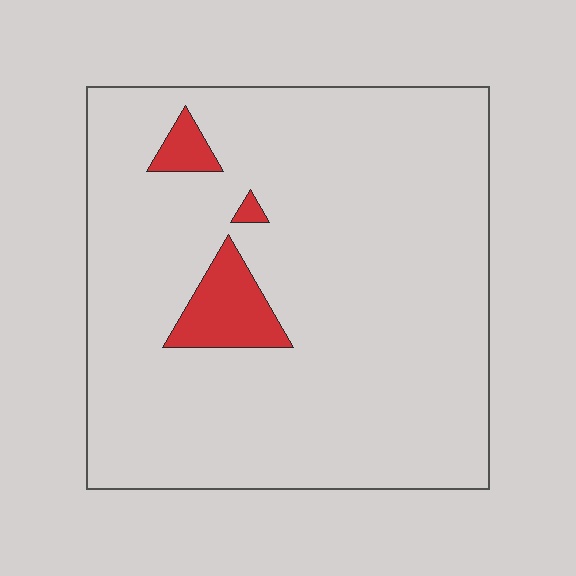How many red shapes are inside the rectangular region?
3.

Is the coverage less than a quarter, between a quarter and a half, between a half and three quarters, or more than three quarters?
Less than a quarter.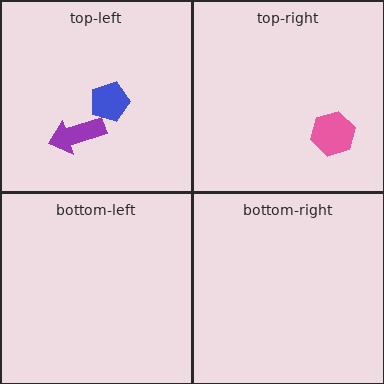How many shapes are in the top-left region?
2.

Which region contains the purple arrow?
The top-left region.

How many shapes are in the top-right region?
1.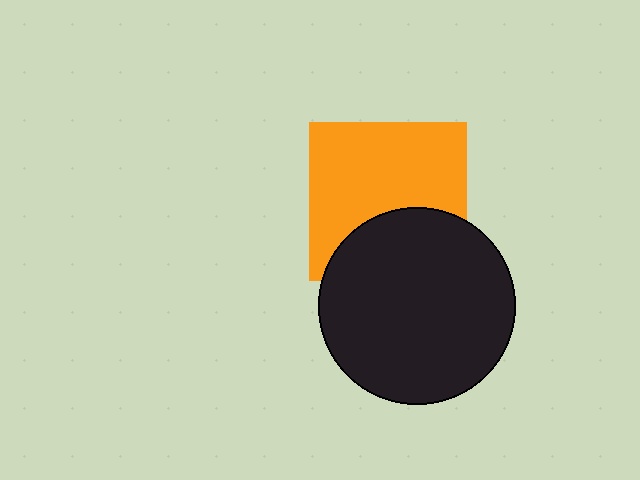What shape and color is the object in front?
The object in front is a black circle.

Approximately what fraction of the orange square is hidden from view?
Roughly 35% of the orange square is hidden behind the black circle.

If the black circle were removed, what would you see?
You would see the complete orange square.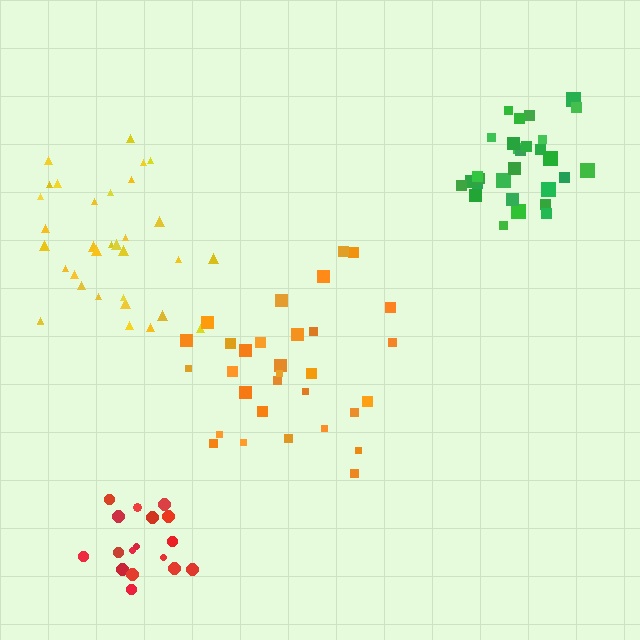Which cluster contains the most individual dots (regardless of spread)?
Yellow (33).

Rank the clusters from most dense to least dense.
red, green, yellow, orange.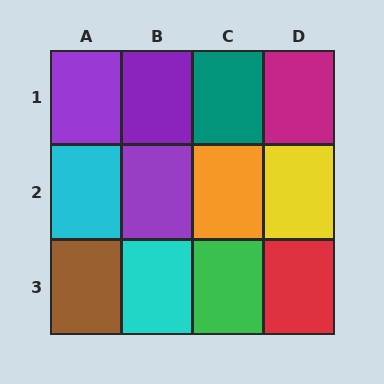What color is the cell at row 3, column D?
Red.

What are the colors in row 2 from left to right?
Cyan, purple, orange, yellow.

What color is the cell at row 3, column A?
Brown.